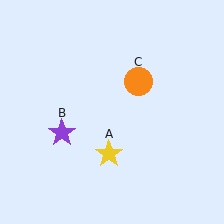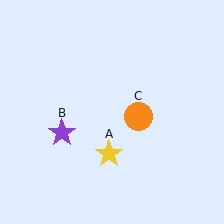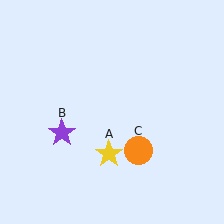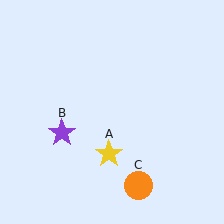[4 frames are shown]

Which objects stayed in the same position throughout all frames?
Yellow star (object A) and purple star (object B) remained stationary.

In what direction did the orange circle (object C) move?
The orange circle (object C) moved down.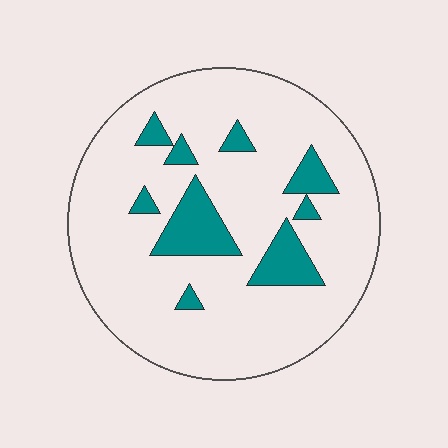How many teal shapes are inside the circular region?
9.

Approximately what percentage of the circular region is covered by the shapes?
Approximately 15%.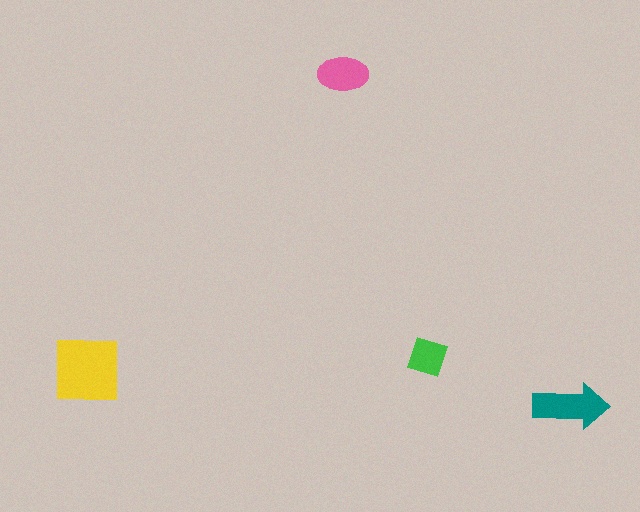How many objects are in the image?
There are 4 objects in the image.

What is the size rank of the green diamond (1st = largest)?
4th.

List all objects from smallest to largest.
The green diamond, the pink ellipse, the teal arrow, the yellow square.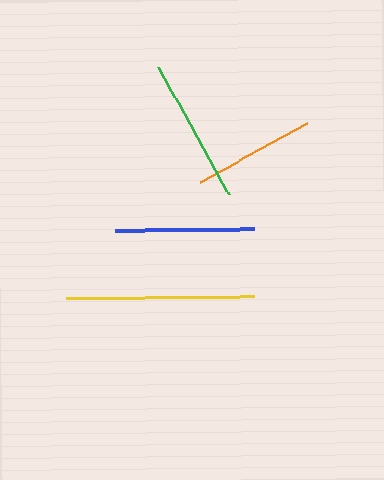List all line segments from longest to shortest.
From longest to shortest: yellow, green, blue, orange.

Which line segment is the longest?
The yellow line is the longest at approximately 188 pixels.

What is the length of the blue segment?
The blue segment is approximately 139 pixels long.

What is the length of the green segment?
The green segment is approximately 145 pixels long.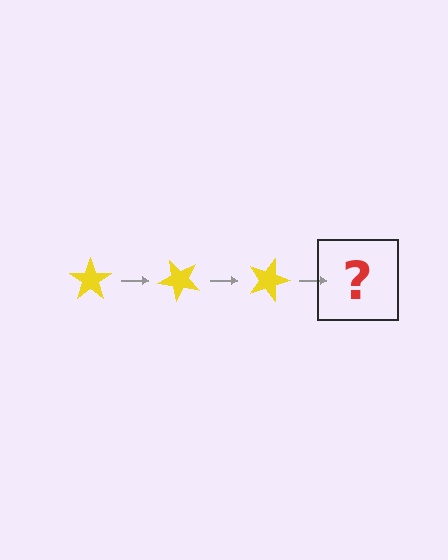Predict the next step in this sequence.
The next step is a yellow star rotated 135 degrees.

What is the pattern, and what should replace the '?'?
The pattern is that the star rotates 45 degrees each step. The '?' should be a yellow star rotated 135 degrees.